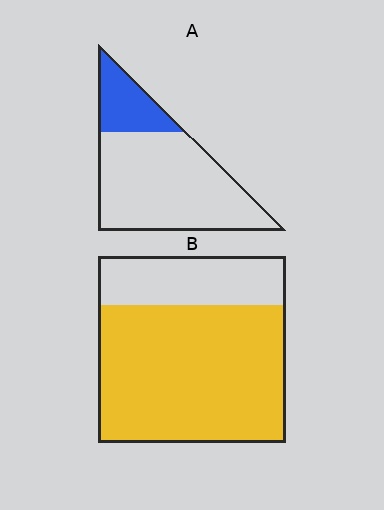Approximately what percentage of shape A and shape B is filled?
A is approximately 20% and B is approximately 75%.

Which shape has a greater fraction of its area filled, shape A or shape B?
Shape B.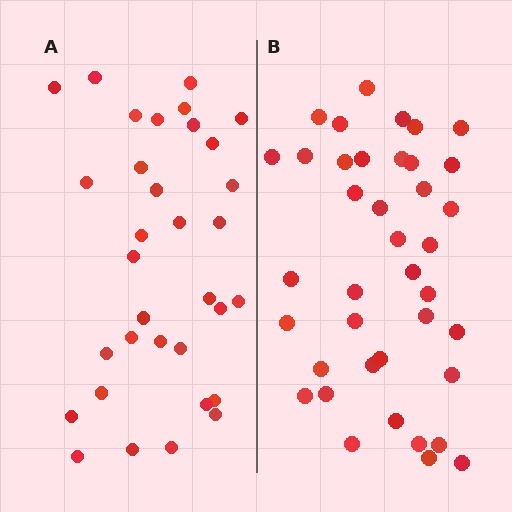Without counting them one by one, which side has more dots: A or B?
Region B (the right region) has more dots.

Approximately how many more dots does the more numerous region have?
Region B has about 6 more dots than region A.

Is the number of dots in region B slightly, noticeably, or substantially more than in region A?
Region B has only slightly more — the two regions are fairly close. The ratio is roughly 1.2 to 1.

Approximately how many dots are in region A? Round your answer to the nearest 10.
About 30 dots. (The exact count is 33, which rounds to 30.)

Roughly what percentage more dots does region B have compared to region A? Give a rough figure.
About 20% more.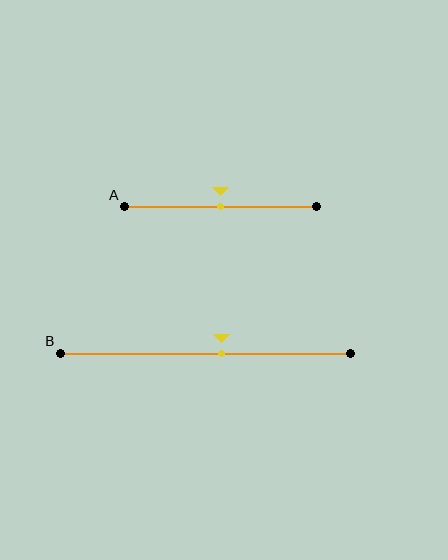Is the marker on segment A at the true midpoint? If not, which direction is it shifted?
Yes, the marker on segment A is at the true midpoint.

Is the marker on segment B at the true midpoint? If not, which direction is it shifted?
No, the marker on segment B is shifted to the right by about 6% of the segment length.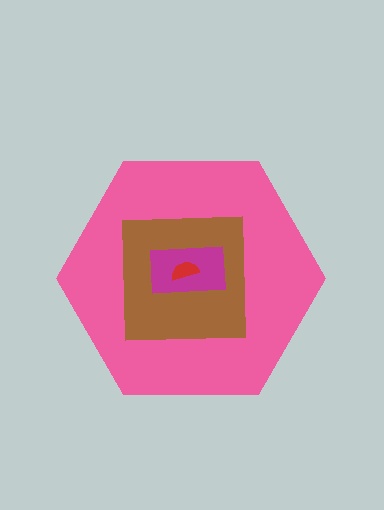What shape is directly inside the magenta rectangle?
The red semicircle.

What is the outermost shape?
The pink hexagon.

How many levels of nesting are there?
4.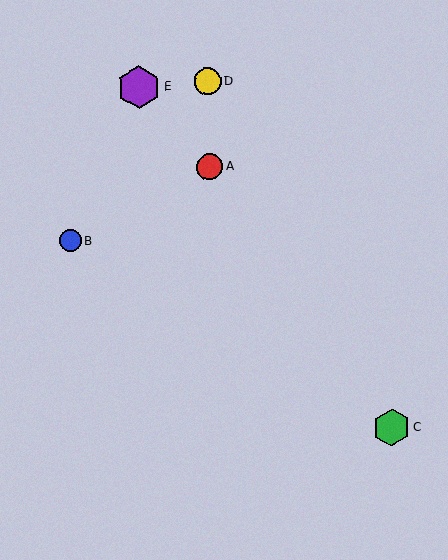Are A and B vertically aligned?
No, A is at x≈210 and B is at x≈70.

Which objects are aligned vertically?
Objects A, D are aligned vertically.